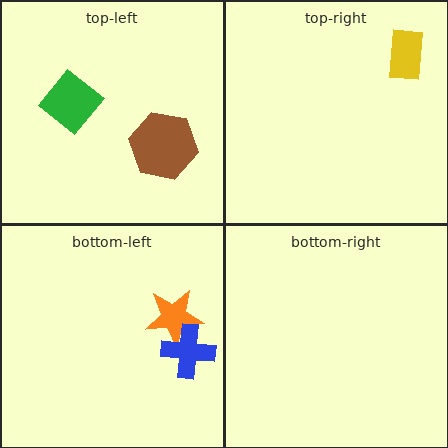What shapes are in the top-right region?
The yellow rectangle.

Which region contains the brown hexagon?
The top-left region.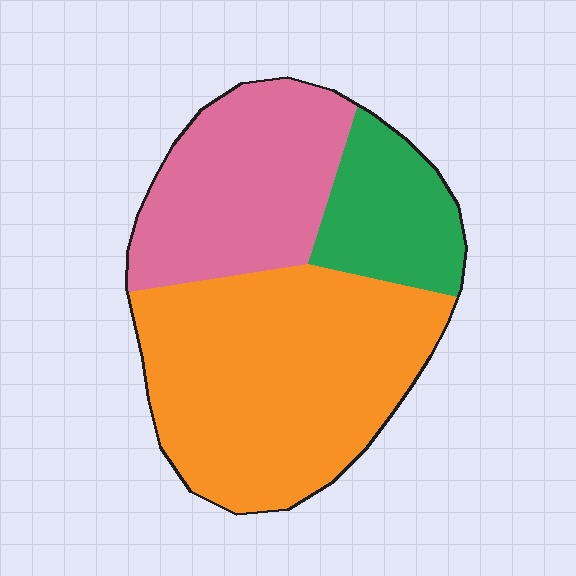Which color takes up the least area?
Green, at roughly 15%.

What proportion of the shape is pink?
Pink covers about 30% of the shape.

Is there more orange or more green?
Orange.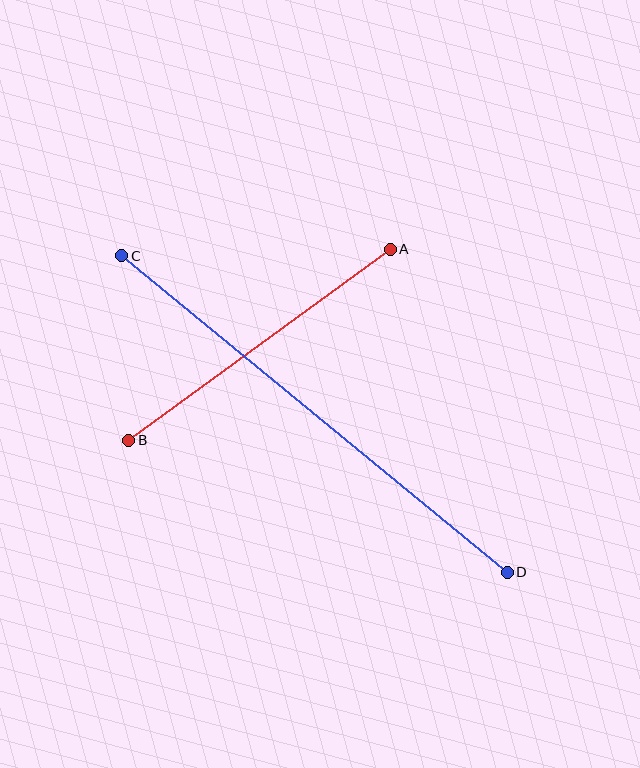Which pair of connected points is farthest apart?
Points C and D are farthest apart.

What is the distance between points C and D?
The distance is approximately 499 pixels.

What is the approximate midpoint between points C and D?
The midpoint is at approximately (314, 414) pixels.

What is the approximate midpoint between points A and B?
The midpoint is at approximately (260, 345) pixels.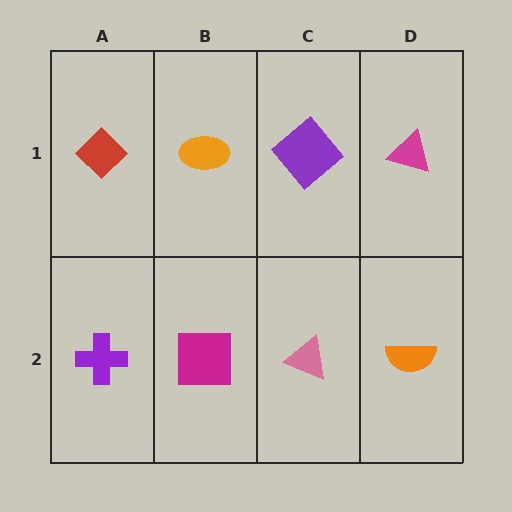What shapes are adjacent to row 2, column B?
An orange ellipse (row 1, column B), a purple cross (row 2, column A), a pink triangle (row 2, column C).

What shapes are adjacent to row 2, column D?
A magenta triangle (row 1, column D), a pink triangle (row 2, column C).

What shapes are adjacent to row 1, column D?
An orange semicircle (row 2, column D), a purple diamond (row 1, column C).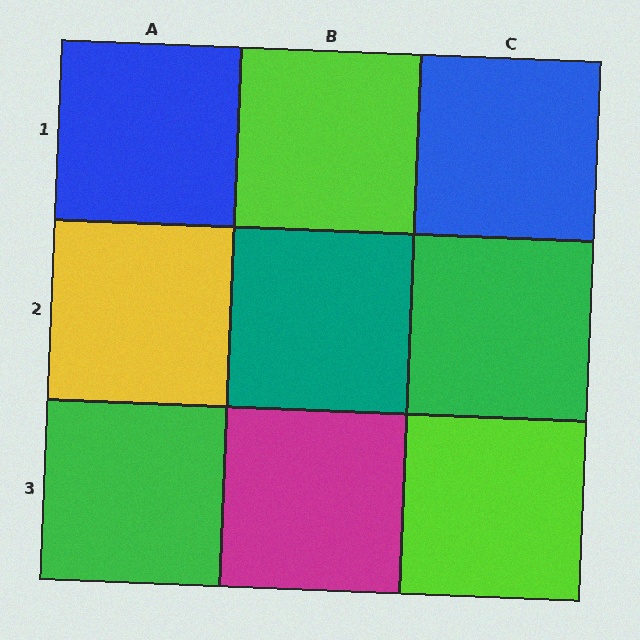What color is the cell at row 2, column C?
Green.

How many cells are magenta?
1 cell is magenta.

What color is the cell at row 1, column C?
Blue.